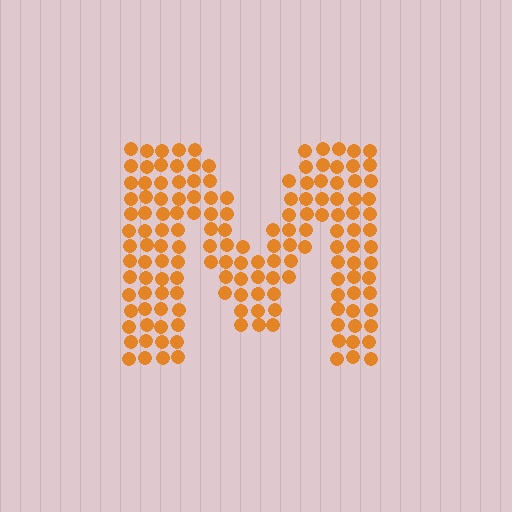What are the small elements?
The small elements are circles.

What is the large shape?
The large shape is the letter M.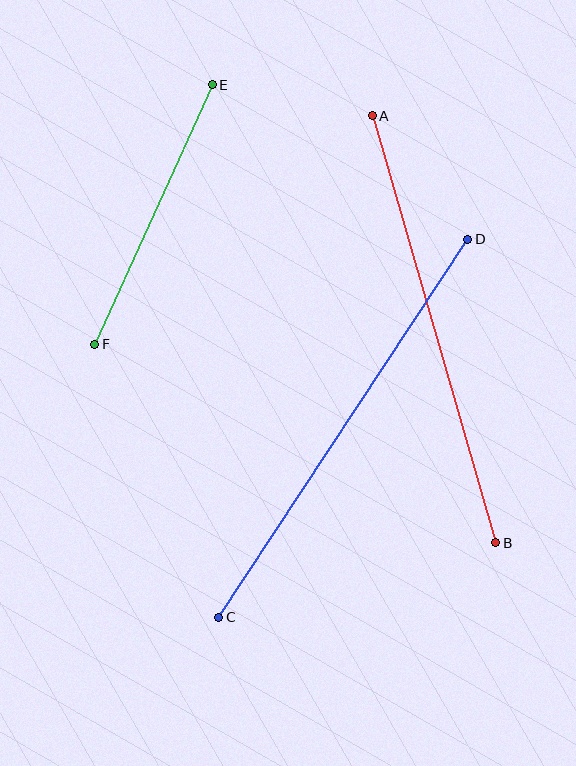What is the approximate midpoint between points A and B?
The midpoint is at approximately (434, 329) pixels.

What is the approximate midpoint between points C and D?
The midpoint is at approximately (343, 428) pixels.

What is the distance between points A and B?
The distance is approximately 445 pixels.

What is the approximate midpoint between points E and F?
The midpoint is at approximately (153, 214) pixels.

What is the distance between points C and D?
The distance is approximately 453 pixels.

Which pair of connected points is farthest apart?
Points C and D are farthest apart.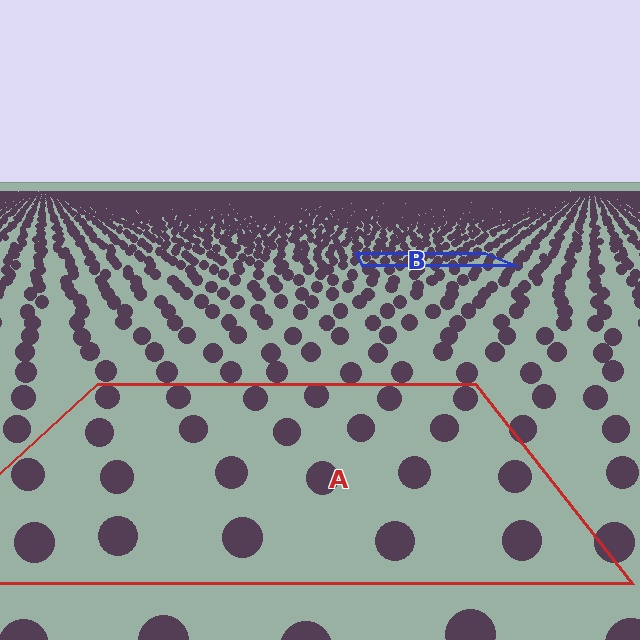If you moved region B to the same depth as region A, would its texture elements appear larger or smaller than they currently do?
They would appear larger. At a closer depth, the same texture elements are projected at a bigger on-screen size.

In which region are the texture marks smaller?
The texture marks are smaller in region B, because it is farther away.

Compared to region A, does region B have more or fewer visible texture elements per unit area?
Region B has more texture elements per unit area — they are packed more densely because it is farther away.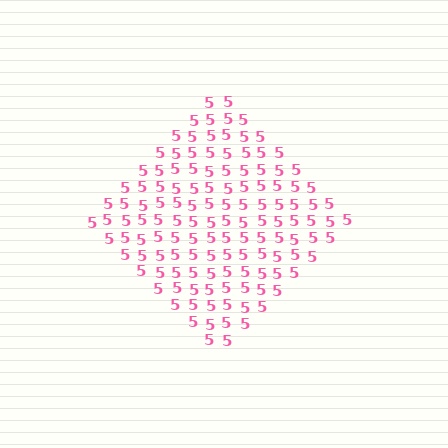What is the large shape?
The large shape is a diamond.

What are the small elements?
The small elements are digit 5's.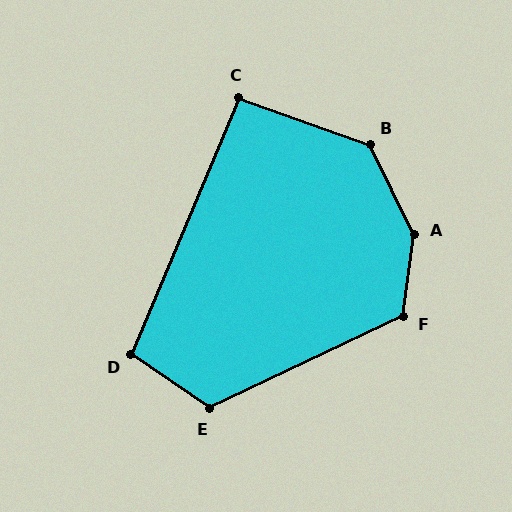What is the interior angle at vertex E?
Approximately 120 degrees (obtuse).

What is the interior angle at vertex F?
Approximately 123 degrees (obtuse).